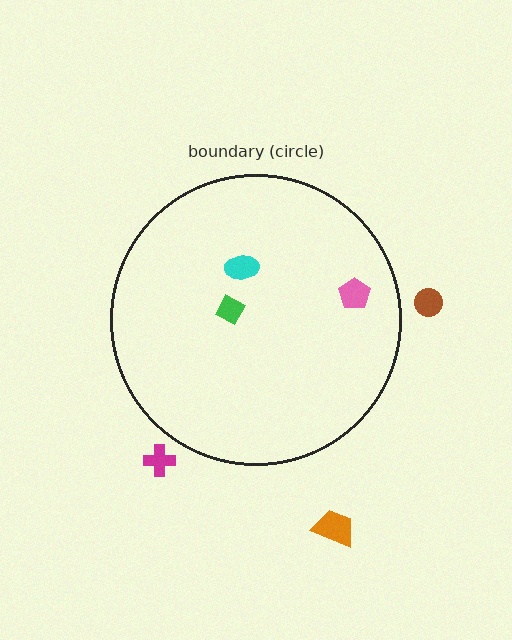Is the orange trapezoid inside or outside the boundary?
Outside.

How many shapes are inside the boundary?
3 inside, 3 outside.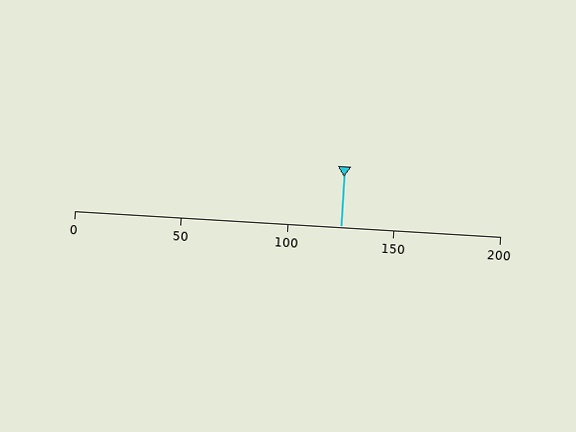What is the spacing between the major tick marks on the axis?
The major ticks are spaced 50 apart.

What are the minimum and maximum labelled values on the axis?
The axis runs from 0 to 200.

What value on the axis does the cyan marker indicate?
The marker indicates approximately 125.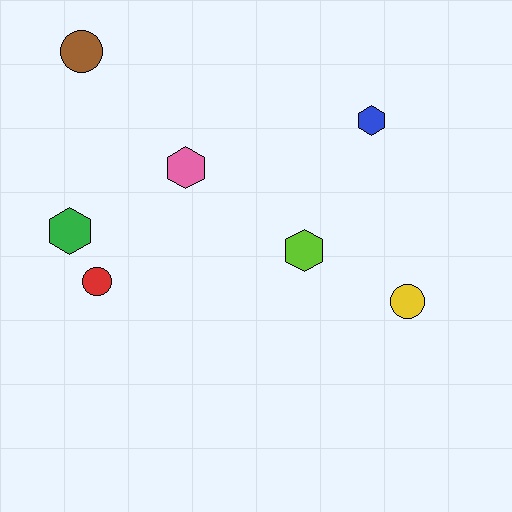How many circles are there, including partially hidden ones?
There are 3 circles.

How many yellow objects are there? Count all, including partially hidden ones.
There is 1 yellow object.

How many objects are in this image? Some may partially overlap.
There are 7 objects.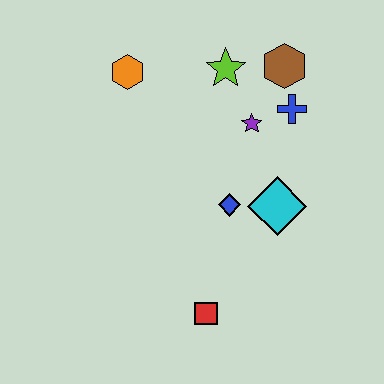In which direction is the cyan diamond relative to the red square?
The cyan diamond is above the red square.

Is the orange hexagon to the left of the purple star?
Yes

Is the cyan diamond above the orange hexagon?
No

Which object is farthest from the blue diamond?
The orange hexagon is farthest from the blue diamond.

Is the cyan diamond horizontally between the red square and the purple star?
No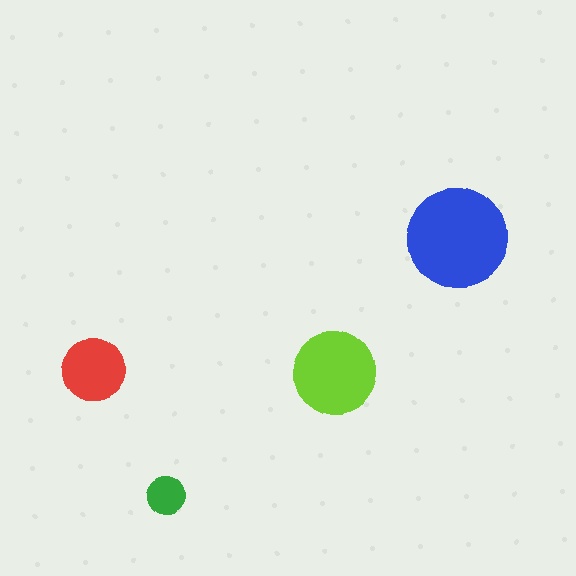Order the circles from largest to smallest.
the blue one, the lime one, the red one, the green one.